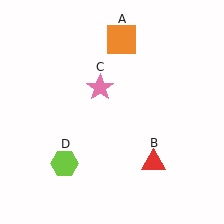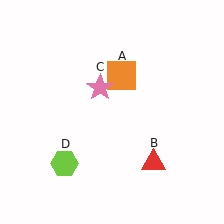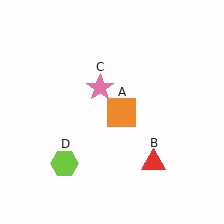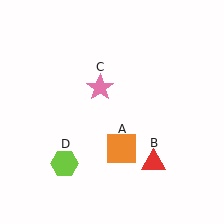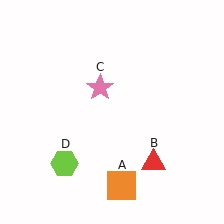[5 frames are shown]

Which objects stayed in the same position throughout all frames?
Red triangle (object B) and pink star (object C) and lime hexagon (object D) remained stationary.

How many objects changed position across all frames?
1 object changed position: orange square (object A).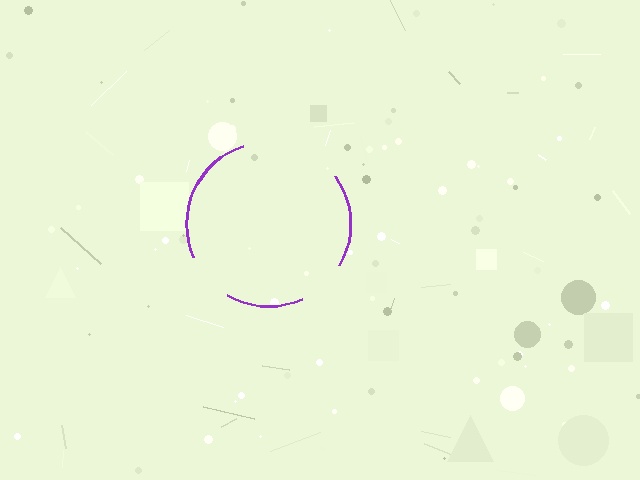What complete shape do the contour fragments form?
The contour fragments form a circle.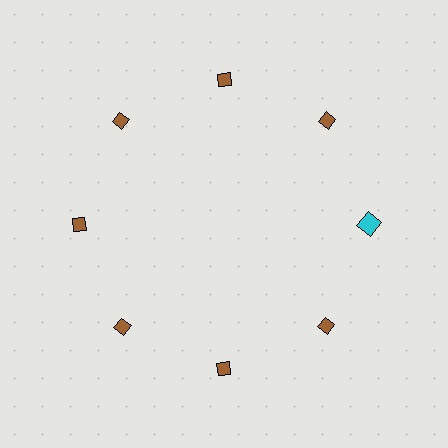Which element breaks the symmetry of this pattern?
The cyan square at roughly the 3 o'clock position breaks the symmetry. All other shapes are brown diamonds.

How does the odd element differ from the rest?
It differs in both color (cyan instead of brown) and shape (square instead of diamond).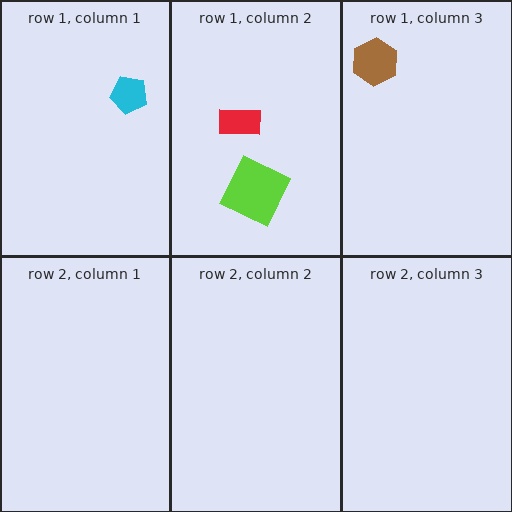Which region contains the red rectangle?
The row 1, column 2 region.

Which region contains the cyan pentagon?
The row 1, column 1 region.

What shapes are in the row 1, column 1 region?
The cyan pentagon.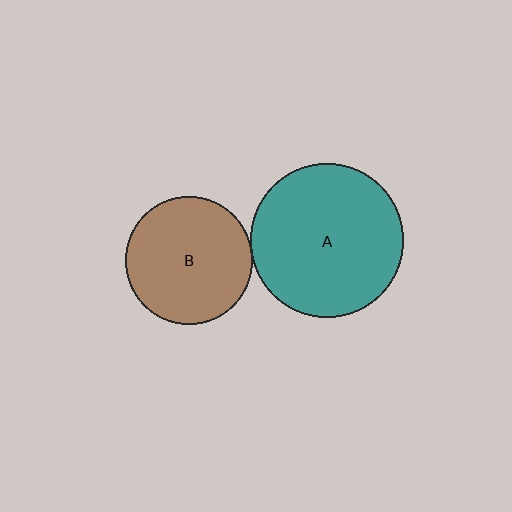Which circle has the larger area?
Circle A (teal).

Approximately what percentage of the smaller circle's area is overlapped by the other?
Approximately 5%.